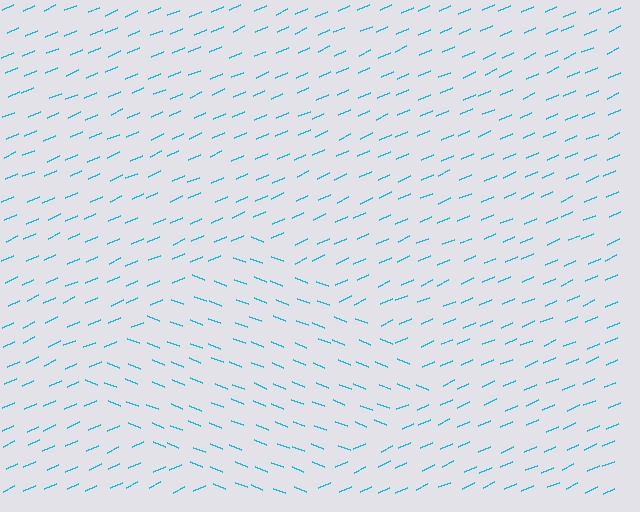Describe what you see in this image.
The image is filled with small cyan line segments. A diamond region in the image has lines oriented differently from the surrounding lines, creating a visible texture boundary.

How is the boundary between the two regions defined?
The boundary is defined purely by a change in line orientation (approximately 45 degrees difference). All lines are the same color and thickness.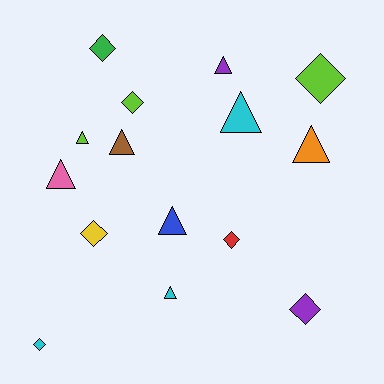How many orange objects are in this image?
There is 1 orange object.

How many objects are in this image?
There are 15 objects.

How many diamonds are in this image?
There are 7 diamonds.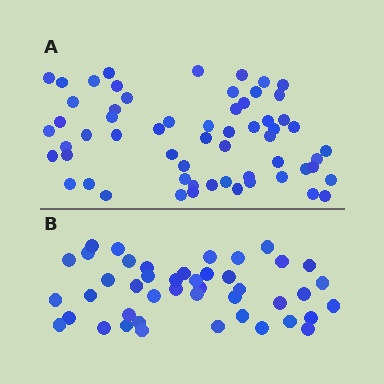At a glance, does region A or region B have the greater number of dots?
Region A (the top region) has more dots.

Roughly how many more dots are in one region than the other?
Region A has approximately 15 more dots than region B.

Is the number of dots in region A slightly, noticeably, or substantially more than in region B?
Region A has noticeably more, but not dramatically so. The ratio is roughly 1.4 to 1.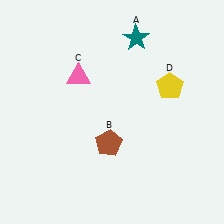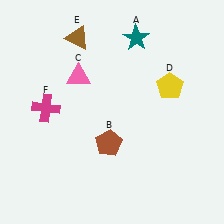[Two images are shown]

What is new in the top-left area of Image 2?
A magenta cross (F) was added in the top-left area of Image 2.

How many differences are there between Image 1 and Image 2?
There are 2 differences between the two images.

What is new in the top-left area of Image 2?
A brown triangle (E) was added in the top-left area of Image 2.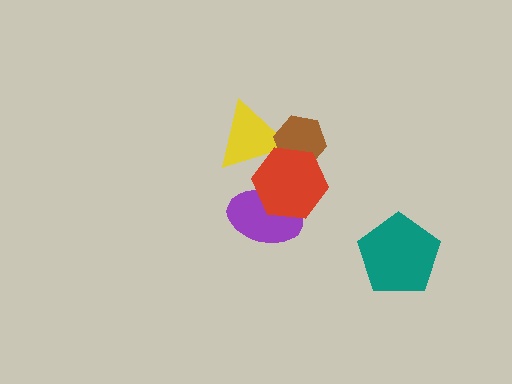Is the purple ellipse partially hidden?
Yes, it is partially covered by another shape.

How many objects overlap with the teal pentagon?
0 objects overlap with the teal pentagon.